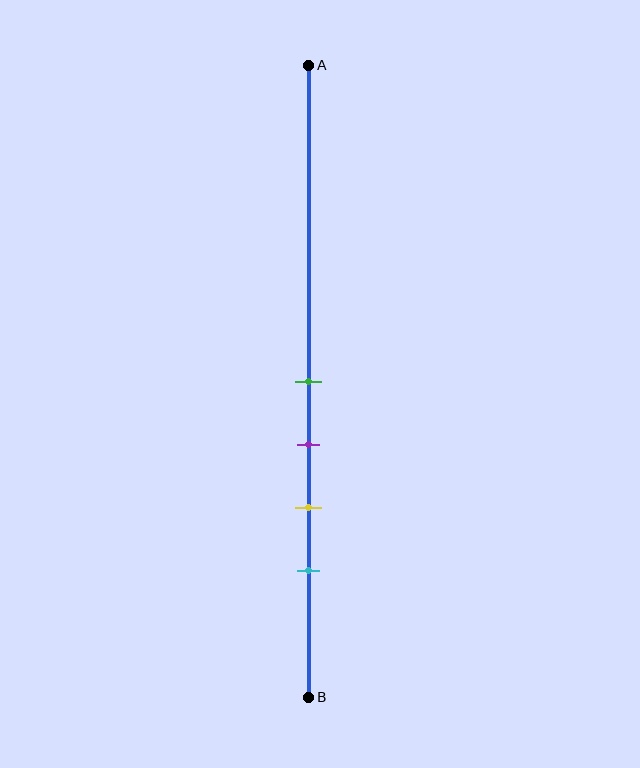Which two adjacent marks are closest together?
The green and purple marks are the closest adjacent pair.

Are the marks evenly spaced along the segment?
Yes, the marks are approximately evenly spaced.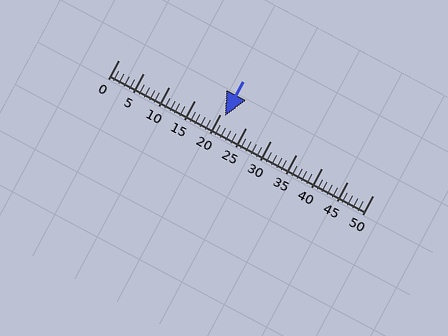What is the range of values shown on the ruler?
The ruler shows values from 0 to 50.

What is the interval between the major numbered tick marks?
The major tick marks are spaced 5 units apart.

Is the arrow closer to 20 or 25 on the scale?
The arrow is closer to 20.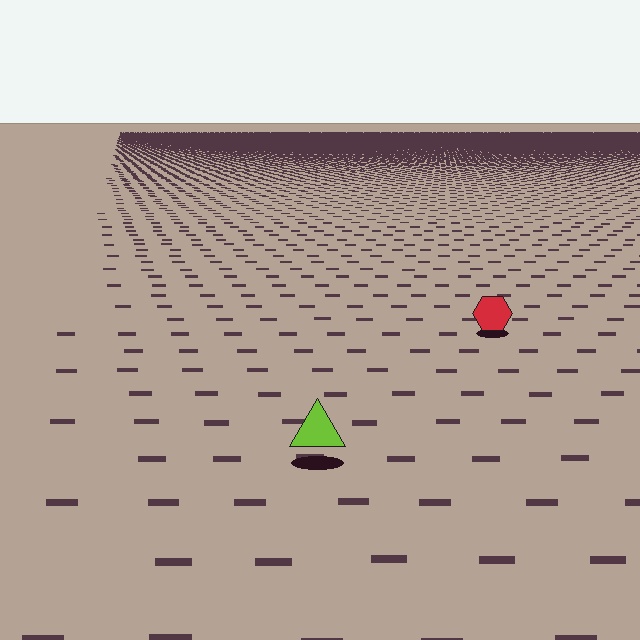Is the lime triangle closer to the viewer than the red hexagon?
Yes. The lime triangle is closer — you can tell from the texture gradient: the ground texture is coarser near it.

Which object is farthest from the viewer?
The red hexagon is farthest from the viewer. It appears smaller and the ground texture around it is denser.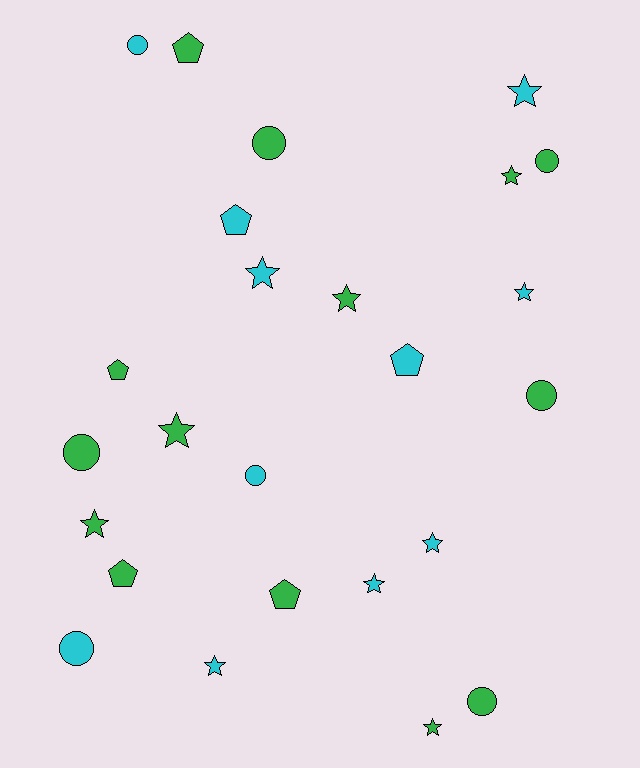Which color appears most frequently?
Green, with 14 objects.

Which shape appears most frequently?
Star, with 11 objects.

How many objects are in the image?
There are 25 objects.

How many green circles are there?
There are 5 green circles.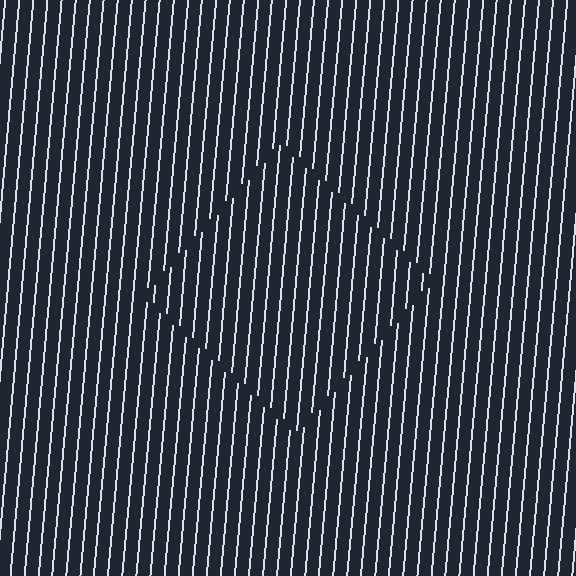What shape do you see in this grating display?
An illusory square. The interior of the shape contains the same grating, shifted by half a period — the contour is defined by the phase discontinuity where line-ends from the inner and outer gratings abut.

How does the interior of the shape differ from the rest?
The interior of the shape contains the same grating, shifted by half a period — the contour is defined by the phase discontinuity where line-ends from the inner and outer gratings abut.